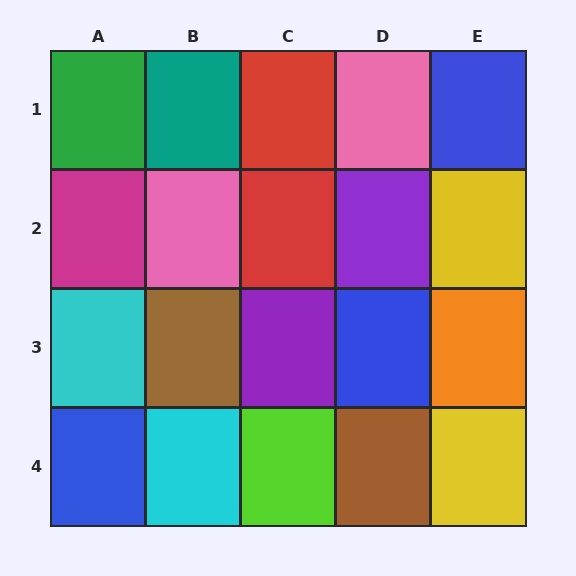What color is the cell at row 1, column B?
Teal.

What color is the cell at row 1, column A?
Green.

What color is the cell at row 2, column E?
Yellow.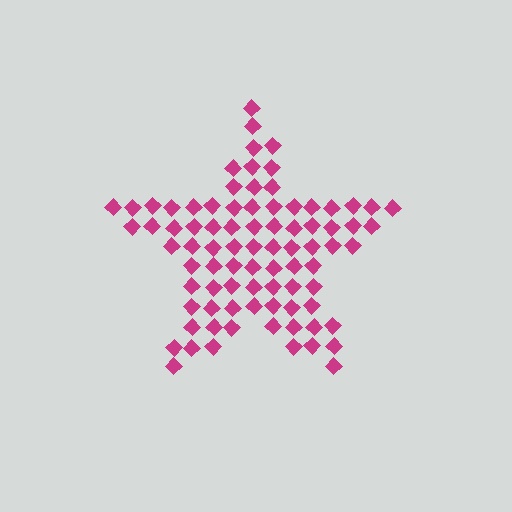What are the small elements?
The small elements are diamonds.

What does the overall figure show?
The overall figure shows a star.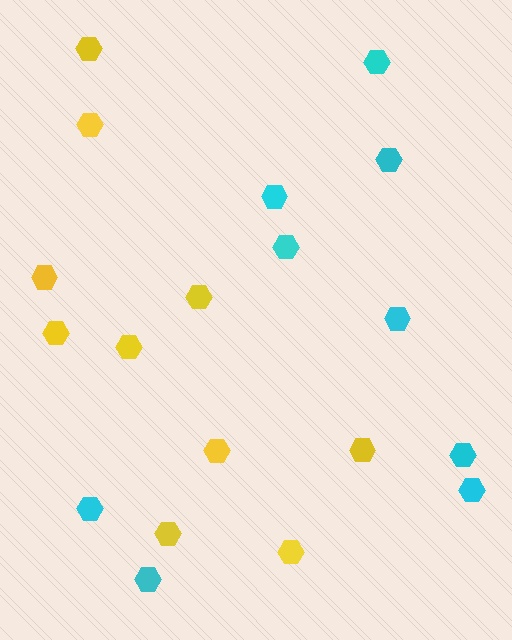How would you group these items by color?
There are 2 groups: one group of cyan hexagons (9) and one group of yellow hexagons (10).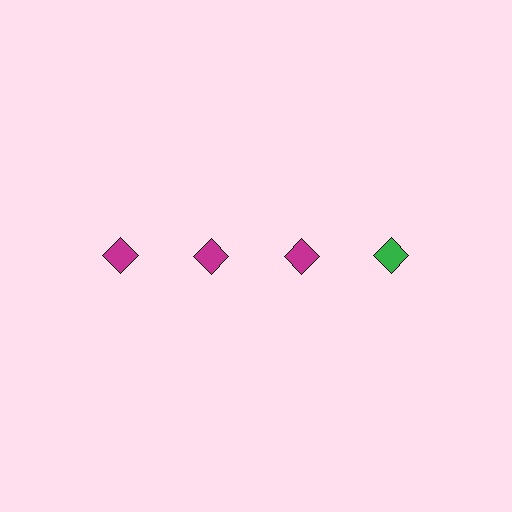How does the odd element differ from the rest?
It has a different color: green instead of magenta.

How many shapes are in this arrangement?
There are 4 shapes arranged in a grid pattern.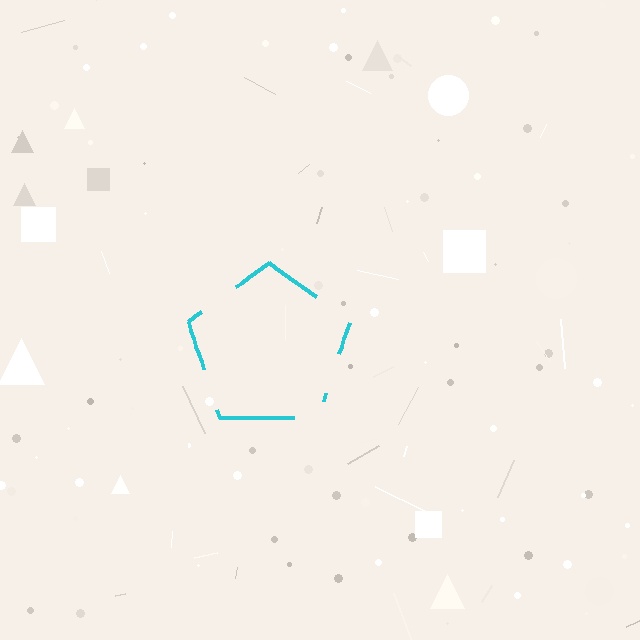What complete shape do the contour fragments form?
The contour fragments form a pentagon.